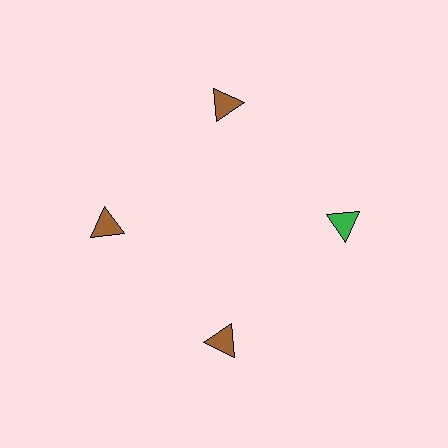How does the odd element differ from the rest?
It has a different color: green instead of brown.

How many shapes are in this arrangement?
There are 4 shapes arranged in a ring pattern.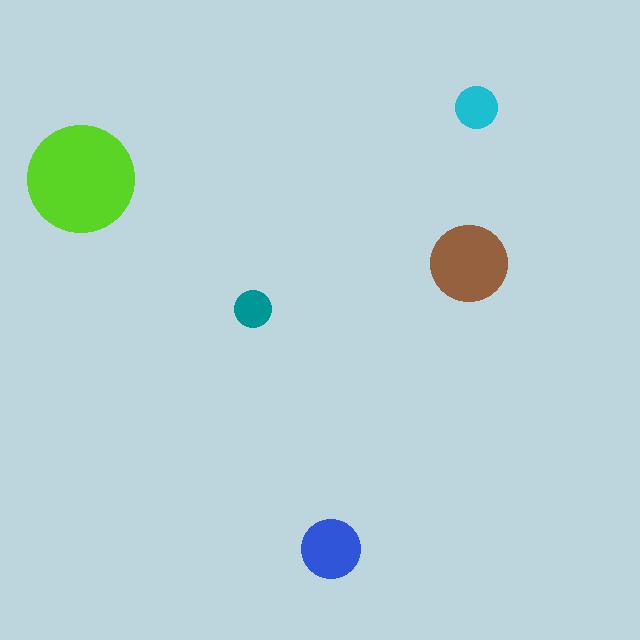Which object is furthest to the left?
The lime circle is leftmost.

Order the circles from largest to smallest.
the lime one, the brown one, the blue one, the cyan one, the teal one.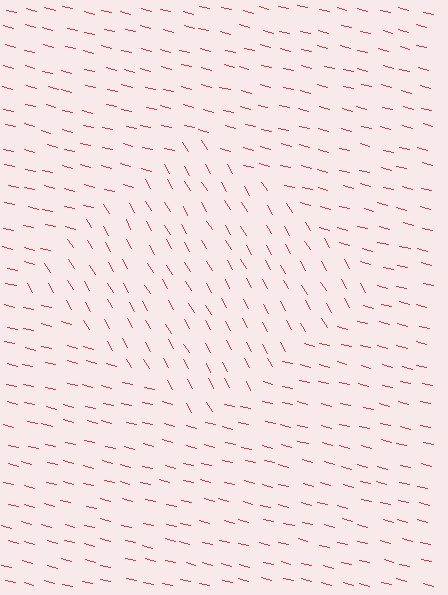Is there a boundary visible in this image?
Yes, there is a texture boundary formed by a change in line orientation.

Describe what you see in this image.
The image is filled with small red line segments. A diamond region in the image has lines oriented differently from the surrounding lines, creating a visible texture boundary.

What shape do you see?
I see a diamond.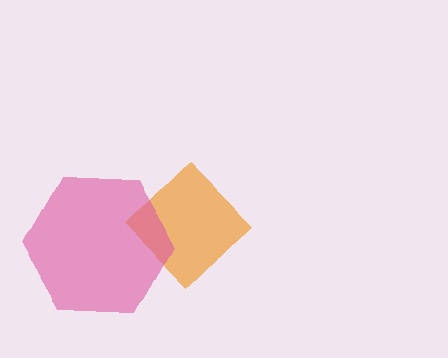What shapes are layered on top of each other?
The layered shapes are: an orange diamond, a pink hexagon.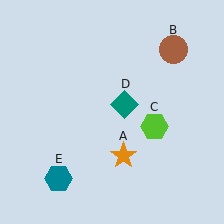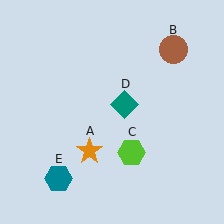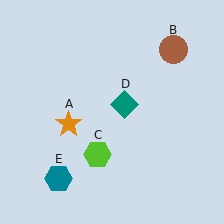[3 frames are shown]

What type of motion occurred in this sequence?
The orange star (object A), lime hexagon (object C) rotated clockwise around the center of the scene.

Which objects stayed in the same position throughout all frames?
Brown circle (object B) and teal diamond (object D) and teal hexagon (object E) remained stationary.